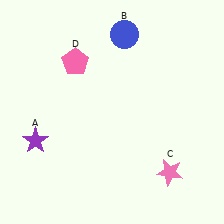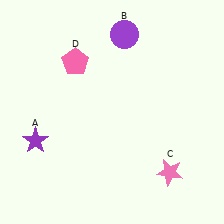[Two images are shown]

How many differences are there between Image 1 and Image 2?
There is 1 difference between the two images.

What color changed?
The circle (B) changed from blue in Image 1 to purple in Image 2.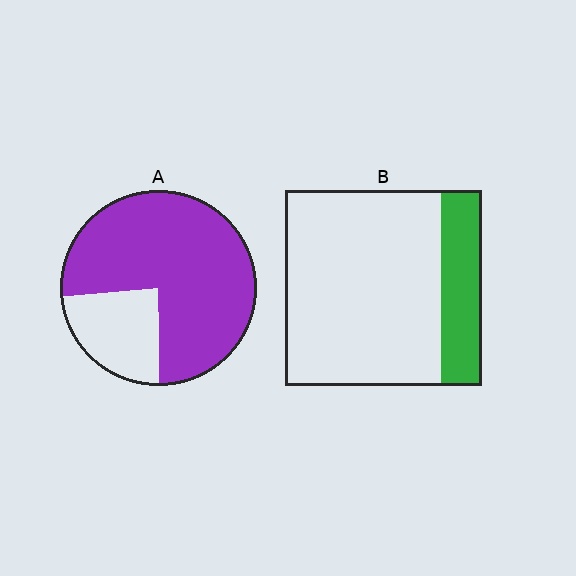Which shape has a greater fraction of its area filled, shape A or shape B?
Shape A.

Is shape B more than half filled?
No.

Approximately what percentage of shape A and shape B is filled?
A is approximately 75% and B is approximately 20%.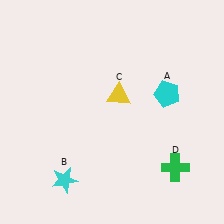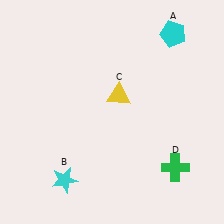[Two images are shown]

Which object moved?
The cyan pentagon (A) moved up.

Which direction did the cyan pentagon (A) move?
The cyan pentagon (A) moved up.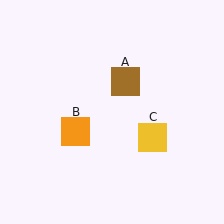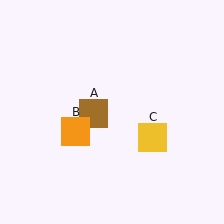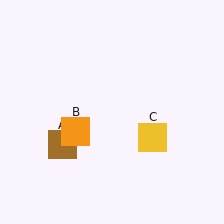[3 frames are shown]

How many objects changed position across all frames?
1 object changed position: brown square (object A).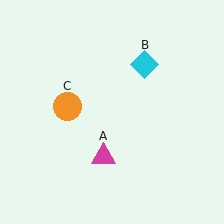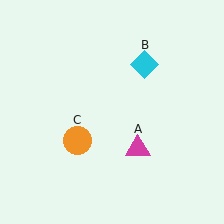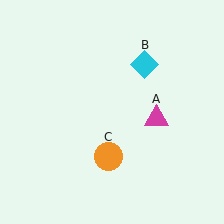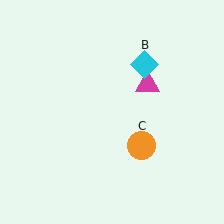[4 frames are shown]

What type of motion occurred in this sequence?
The magenta triangle (object A), orange circle (object C) rotated counterclockwise around the center of the scene.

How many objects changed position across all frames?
2 objects changed position: magenta triangle (object A), orange circle (object C).